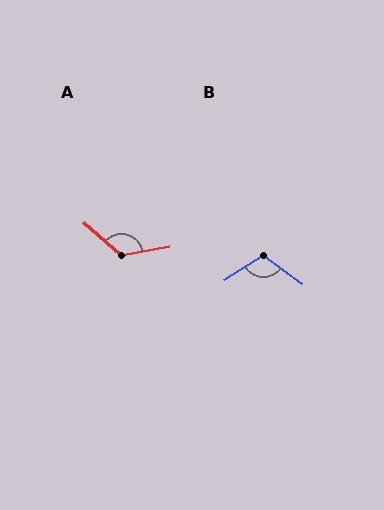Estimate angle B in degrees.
Approximately 111 degrees.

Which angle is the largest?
A, at approximately 129 degrees.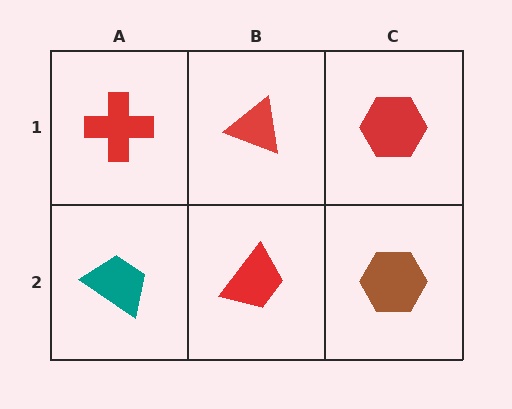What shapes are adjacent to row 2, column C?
A red hexagon (row 1, column C), a red trapezoid (row 2, column B).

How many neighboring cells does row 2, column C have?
2.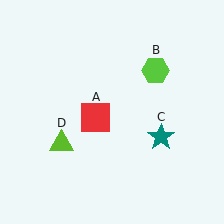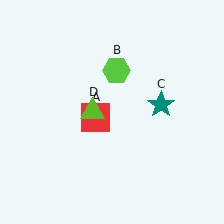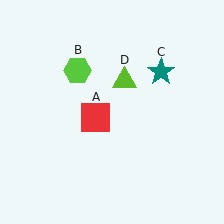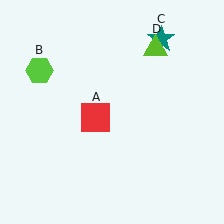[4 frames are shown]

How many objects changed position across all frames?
3 objects changed position: lime hexagon (object B), teal star (object C), lime triangle (object D).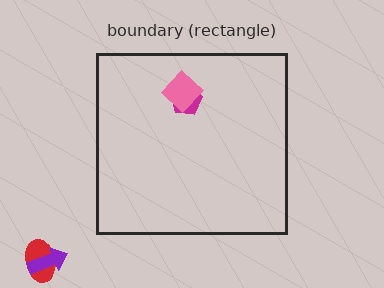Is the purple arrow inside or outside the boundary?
Outside.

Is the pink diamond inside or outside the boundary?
Inside.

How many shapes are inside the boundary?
2 inside, 2 outside.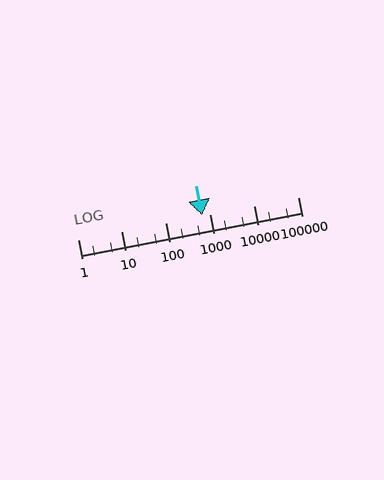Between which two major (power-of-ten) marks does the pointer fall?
The pointer is between 100 and 1000.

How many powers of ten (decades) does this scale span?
The scale spans 5 decades, from 1 to 100000.